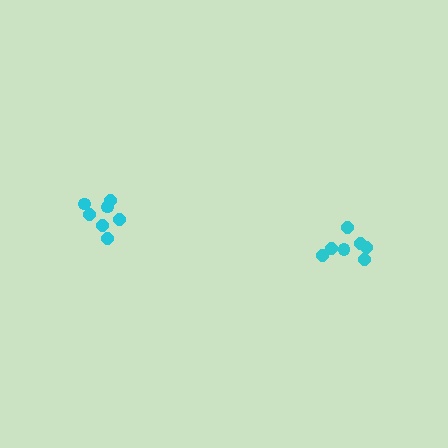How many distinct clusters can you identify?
There are 2 distinct clusters.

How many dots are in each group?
Group 1: 7 dots, Group 2: 7 dots (14 total).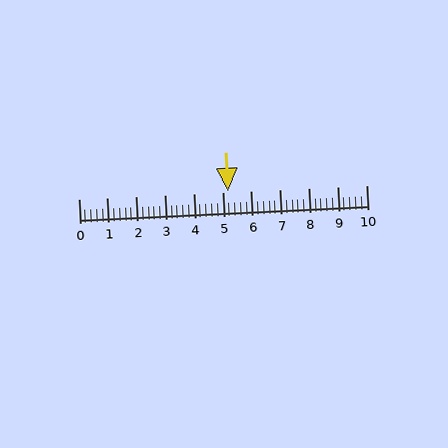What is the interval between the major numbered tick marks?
The major tick marks are spaced 1 units apart.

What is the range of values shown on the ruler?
The ruler shows values from 0 to 10.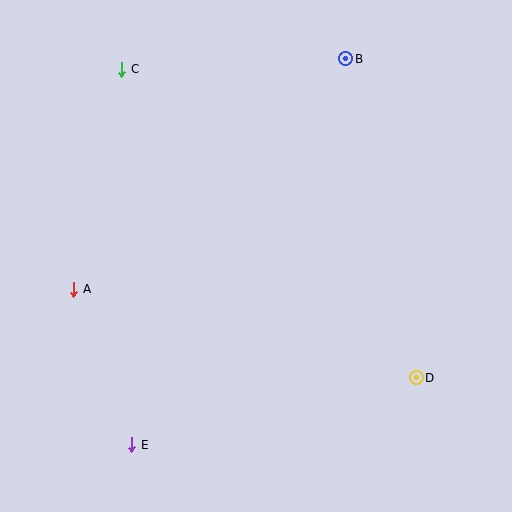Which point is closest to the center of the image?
Point A at (74, 289) is closest to the center.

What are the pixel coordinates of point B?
Point B is at (346, 59).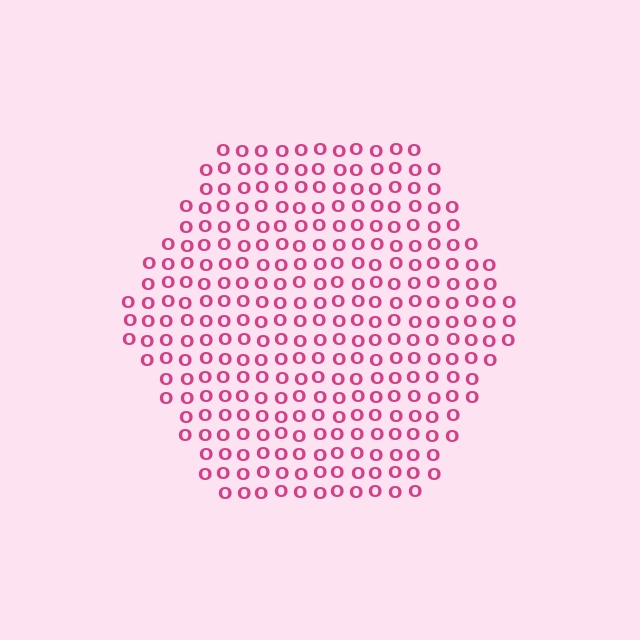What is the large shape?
The large shape is a hexagon.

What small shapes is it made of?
It is made of small letter O's.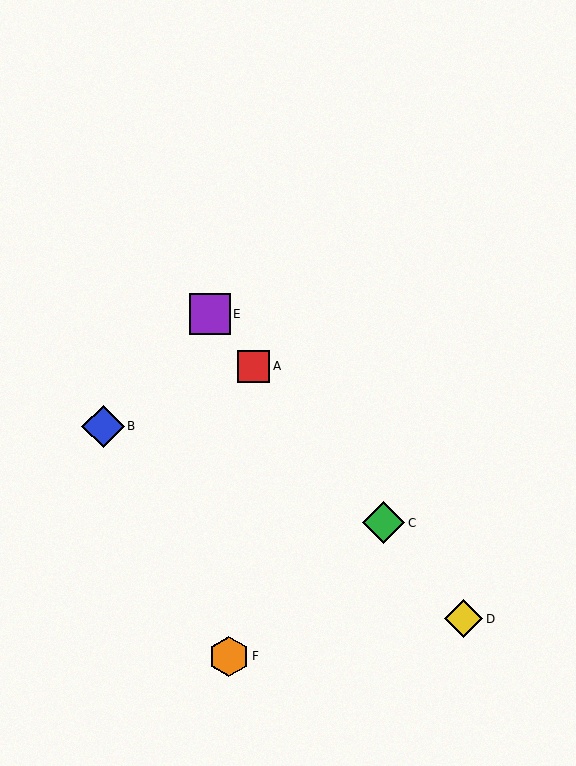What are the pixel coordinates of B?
Object B is at (103, 426).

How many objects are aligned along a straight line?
4 objects (A, C, D, E) are aligned along a straight line.